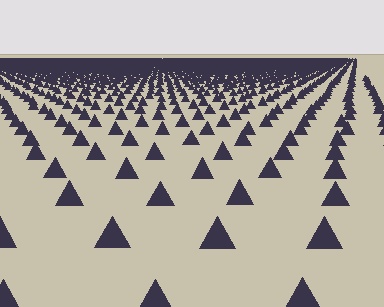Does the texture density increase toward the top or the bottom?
Density increases toward the top.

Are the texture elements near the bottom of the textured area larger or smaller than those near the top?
Larger. Near the bottom, elements are closer to the viewer and appear at a bigger on-screen size.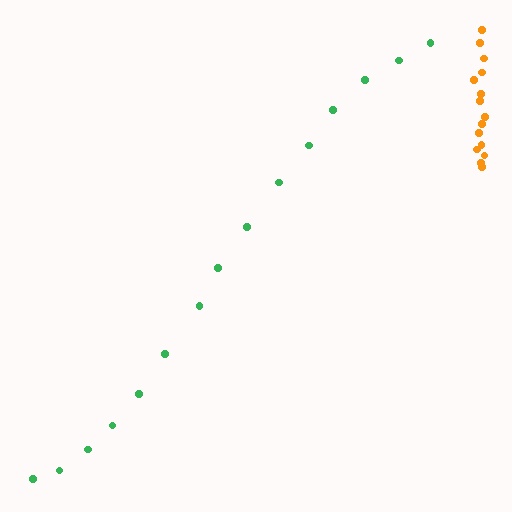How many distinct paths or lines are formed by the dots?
There are 2 distinct paths.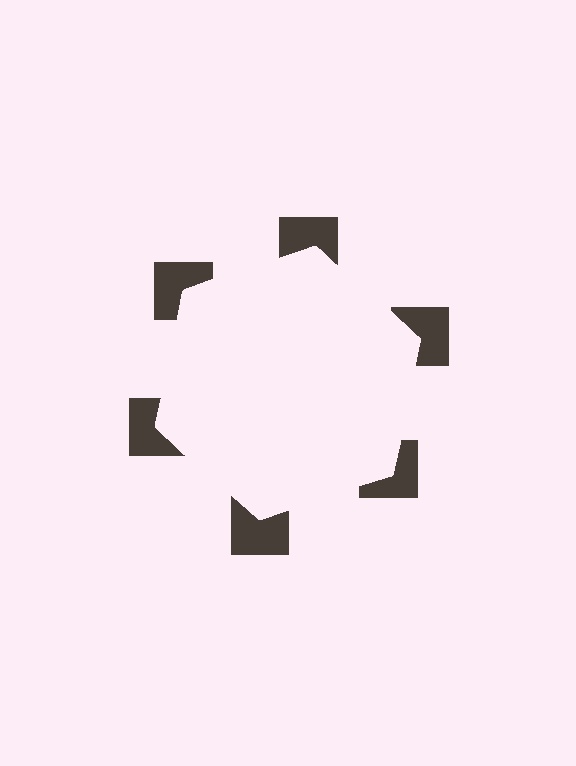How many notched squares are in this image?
There are 6 — one at each vertex of the illusory hexagon.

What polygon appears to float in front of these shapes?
An illusory hexagon — its edges are inferred from the aligned wedge cuts in the notched squares, not physically drawn.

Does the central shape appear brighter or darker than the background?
It typically appears slightly brighter than the background, even though no actual brightness change is drawn.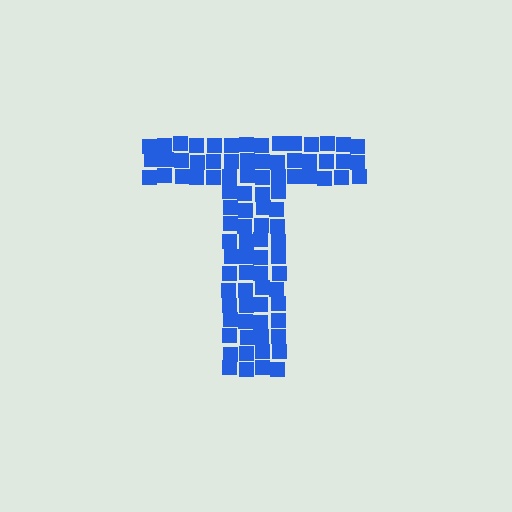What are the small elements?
The small elements are squares.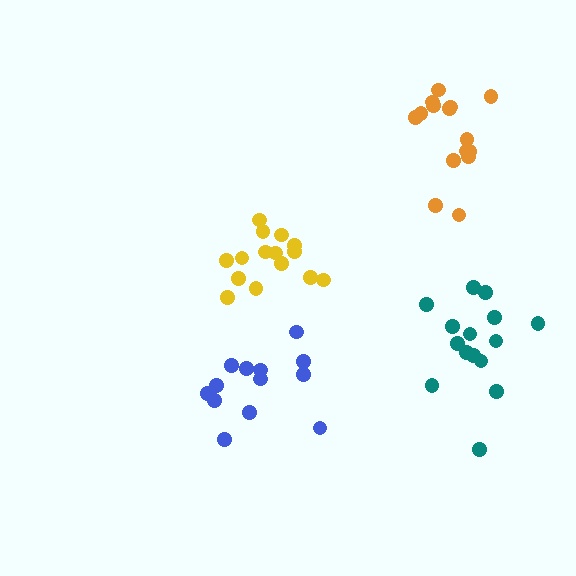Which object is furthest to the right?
The teal cluster is rightmost.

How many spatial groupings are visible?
There are 4 spatial groupings.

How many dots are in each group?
Group 1: 15 dots, Group 2: 13 dots, Group 3: 15 dots, Group 4: 15 dots (58 total).